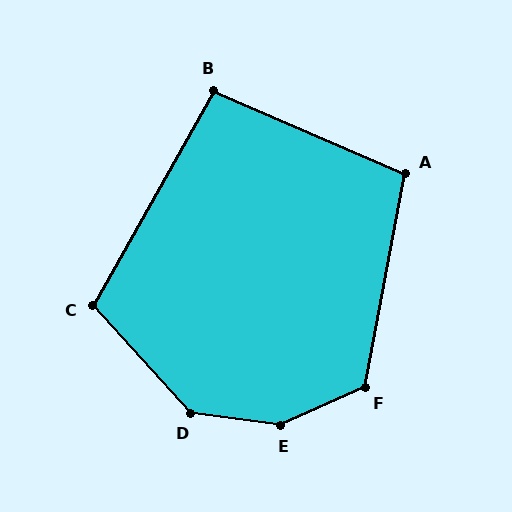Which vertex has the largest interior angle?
E, at approximately 149 degrees.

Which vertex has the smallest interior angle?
B, at approximately 96 degrees.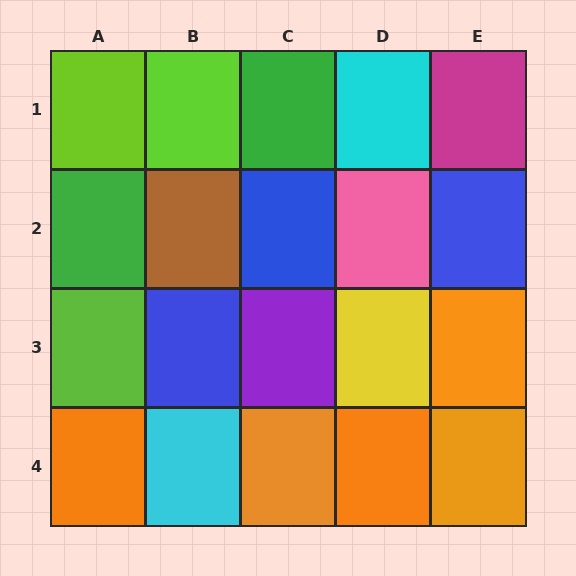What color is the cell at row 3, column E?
Orange.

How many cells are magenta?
1 cell is magenta.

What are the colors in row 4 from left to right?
Orange, cyan, orange, orange, orange.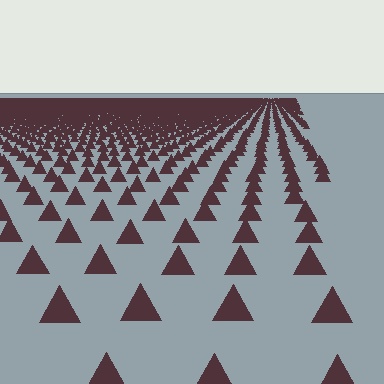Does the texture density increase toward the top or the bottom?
Density increases toward the top.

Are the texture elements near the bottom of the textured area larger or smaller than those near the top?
Larger. Near the bottom, elements are closer to the viewer and appear at a bigger on-screen size.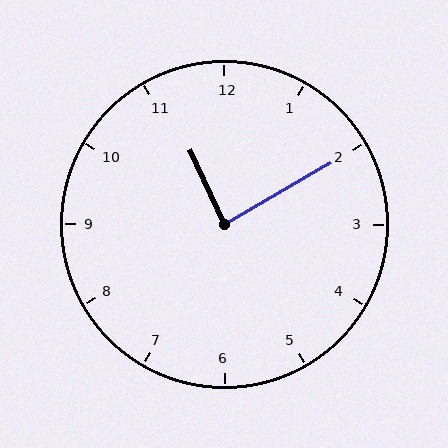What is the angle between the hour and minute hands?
Approximately 85 degrees.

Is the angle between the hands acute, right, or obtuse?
It is right.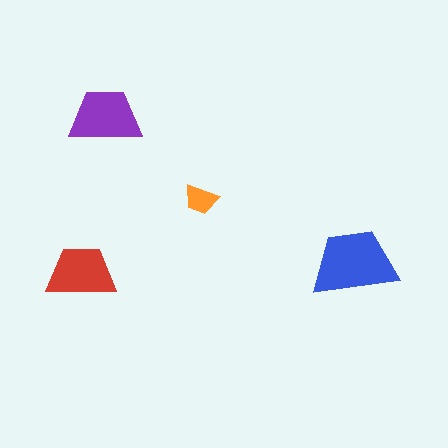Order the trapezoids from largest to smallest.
the blue one, the purple one, the red one, the orange one.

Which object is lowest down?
The red trapezoid is bottommost.